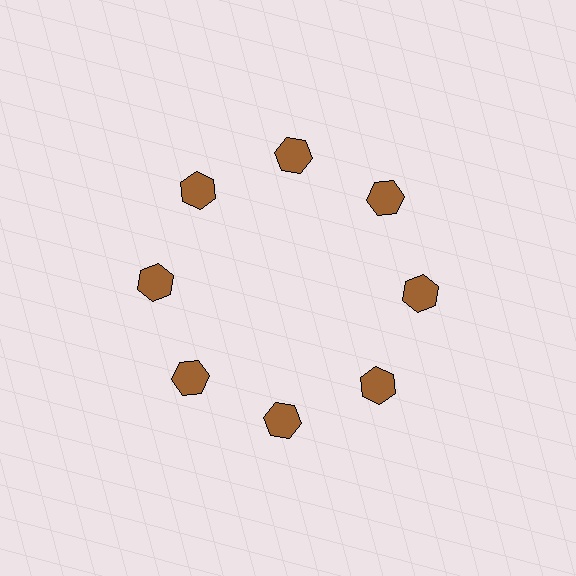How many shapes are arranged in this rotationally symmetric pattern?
There are 8 shapes, arranged in 8 groups of 1.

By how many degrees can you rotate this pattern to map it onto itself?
The pattern maps onto itself every 45 degrees of rotation.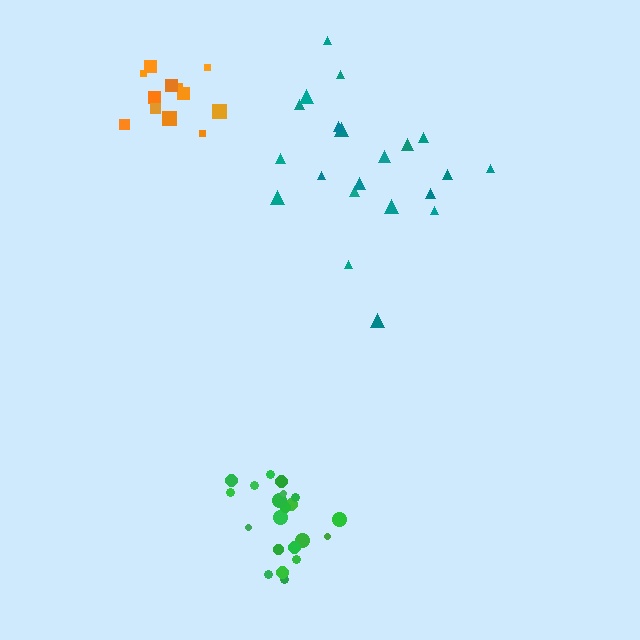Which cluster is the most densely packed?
Green.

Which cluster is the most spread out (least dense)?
Teal.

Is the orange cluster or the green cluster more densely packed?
Green.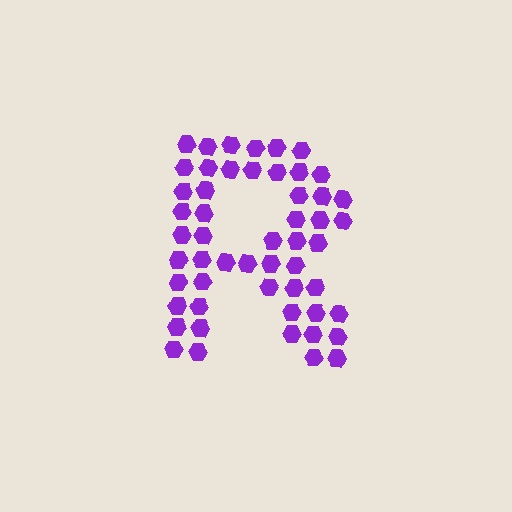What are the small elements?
The small elements are hexagons.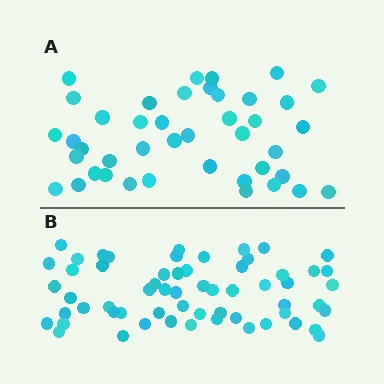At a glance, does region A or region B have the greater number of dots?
Region B (the bottom region) has more dots.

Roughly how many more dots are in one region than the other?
Region B has approximately 20 more dots than region A.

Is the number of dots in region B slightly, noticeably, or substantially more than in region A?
Region B has noticeably more, but not dramatically so. The ratio is roughly 1.4 to 1.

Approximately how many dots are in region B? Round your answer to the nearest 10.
About 60 dots.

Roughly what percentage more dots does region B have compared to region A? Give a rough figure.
About 45% more.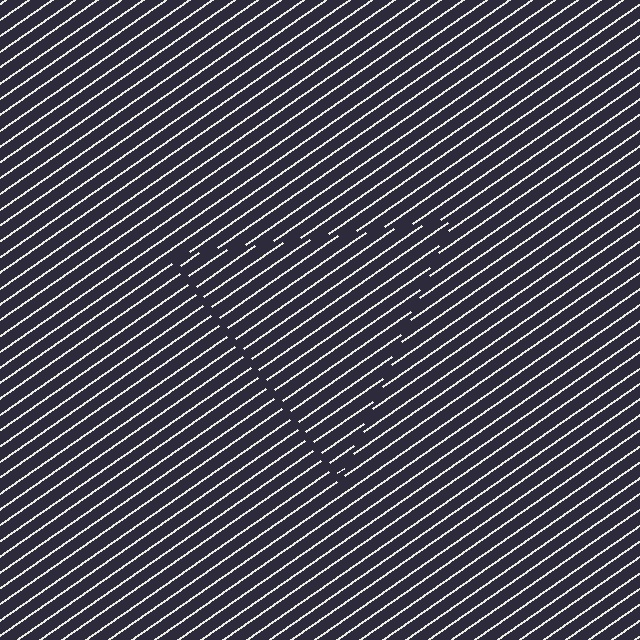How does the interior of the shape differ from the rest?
The interior of the shape contains the same grating, shifted by half a period — the contour is defined by the phase discontinuity where line-ends from the inner and outer gratings abut.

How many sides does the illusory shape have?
3 sides — the line-ends trace a triangle.